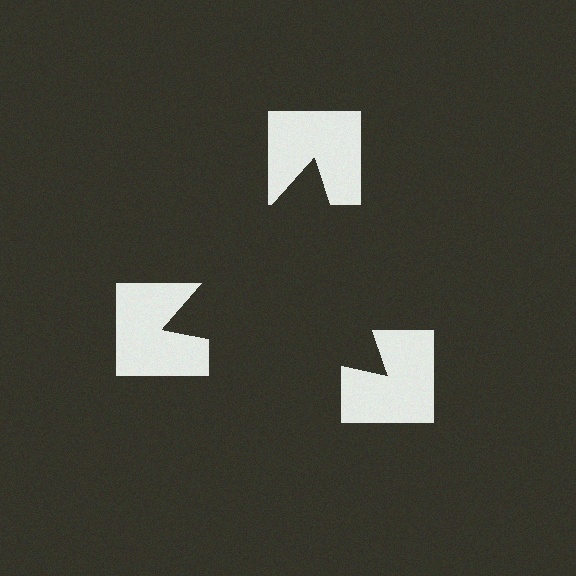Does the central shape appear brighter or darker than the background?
It typically appears slightly darker than the background, even though no actual brightness change is drawn.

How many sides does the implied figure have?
3 sides.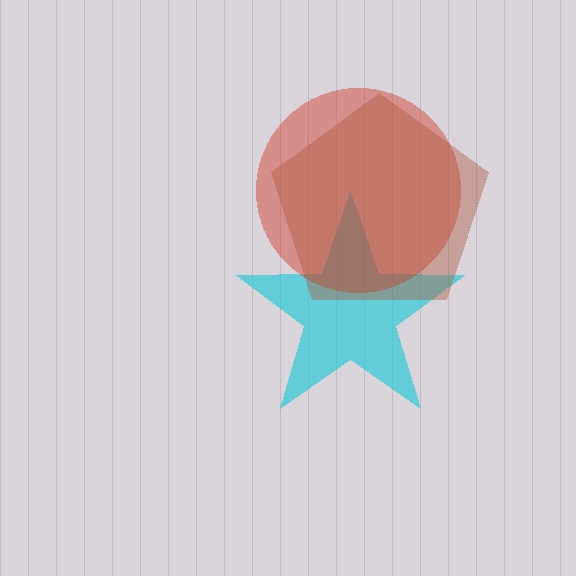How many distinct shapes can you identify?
There are 3 distinct shapes: a cyan star, a red circle, a brown pentagon.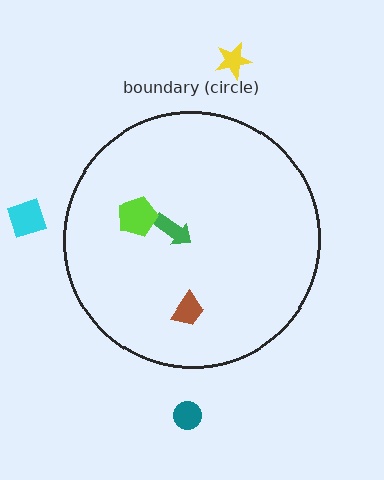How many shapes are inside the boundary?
3 inside, 3 outside.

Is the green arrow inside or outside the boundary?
Inside.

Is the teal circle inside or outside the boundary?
Outside.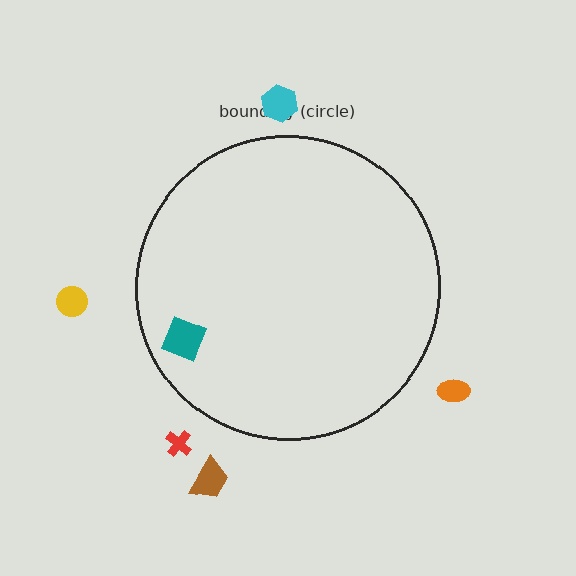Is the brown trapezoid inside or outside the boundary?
Outside.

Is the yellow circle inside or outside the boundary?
Outside.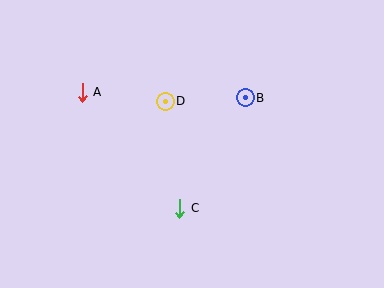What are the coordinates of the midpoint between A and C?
The midpoint between A and C is at (131, 150).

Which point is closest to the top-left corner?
Point A is closest to the top-left corner.